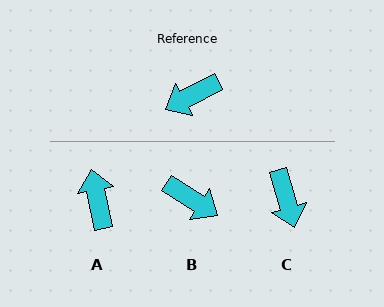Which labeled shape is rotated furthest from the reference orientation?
B, about 119 degrees away.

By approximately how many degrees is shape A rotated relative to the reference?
Approximately 106 degrees clockwise.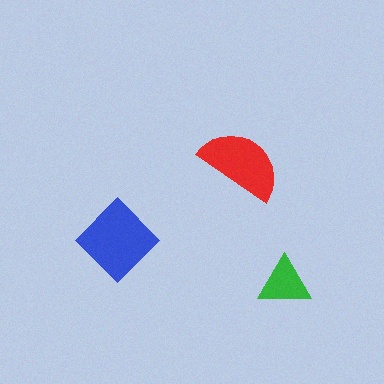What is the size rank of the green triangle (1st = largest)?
3rd.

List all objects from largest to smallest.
The blue diamond, the red semicircle, the green triangle.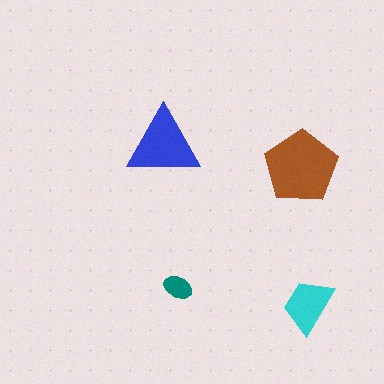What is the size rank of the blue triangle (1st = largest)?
2nd.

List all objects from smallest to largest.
The teal ellipse, the cyan trapezoid, the blue triangle, the brown pentagon.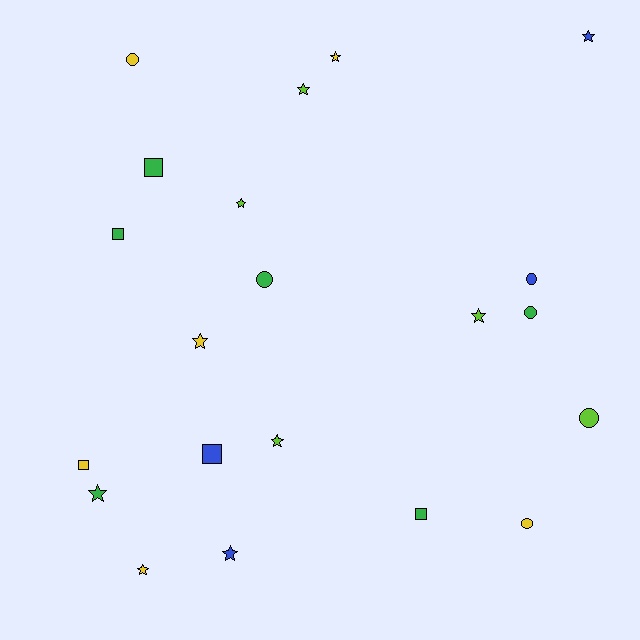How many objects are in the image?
There are 21 objects.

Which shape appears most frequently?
Star, with 10 objects.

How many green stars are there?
There is 1 green star.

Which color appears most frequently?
Green, with 6 objects.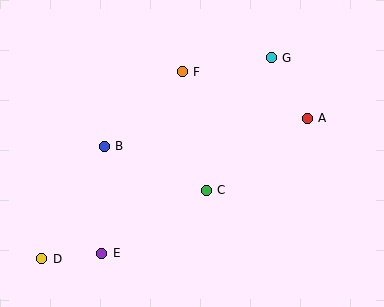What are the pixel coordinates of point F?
Point F is at (182, 72).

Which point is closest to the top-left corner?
Point B is closest to the top-left corner.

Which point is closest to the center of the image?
Point C at (206, 190) is closest to the center.